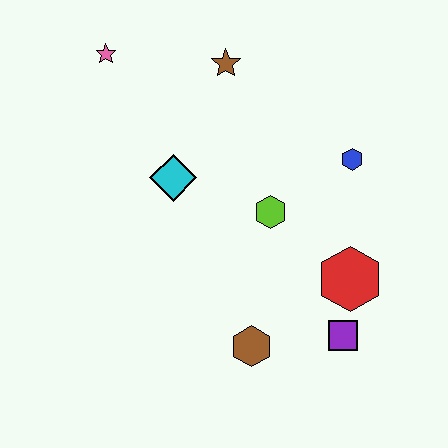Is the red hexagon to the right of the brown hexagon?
Yes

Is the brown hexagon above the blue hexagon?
No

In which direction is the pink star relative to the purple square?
The pink star is above the purple square.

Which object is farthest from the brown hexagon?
The pink star is farthest from the brown hexagon.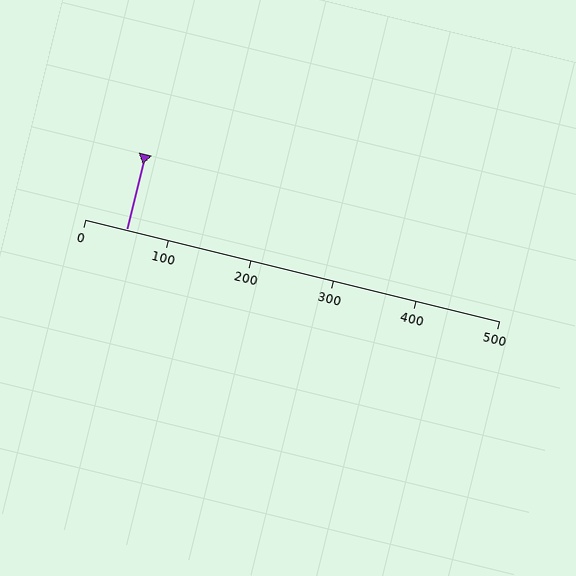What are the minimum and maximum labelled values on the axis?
The axis runs from 0 to 500.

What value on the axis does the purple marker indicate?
The marker indicates approximately 50.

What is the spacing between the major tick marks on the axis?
The major ticks are spaced 100 apart.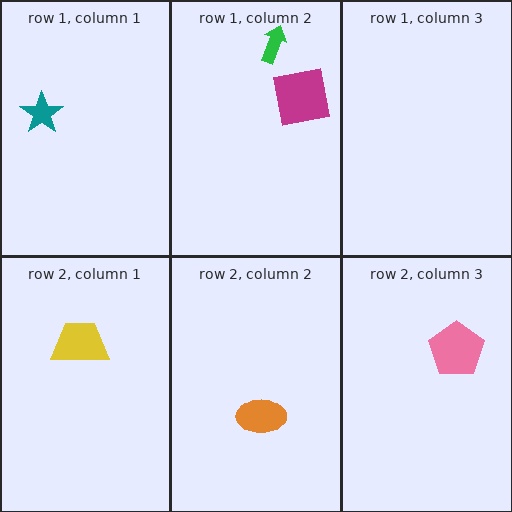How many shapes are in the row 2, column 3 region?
1.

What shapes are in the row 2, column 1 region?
The yellow trapezoid.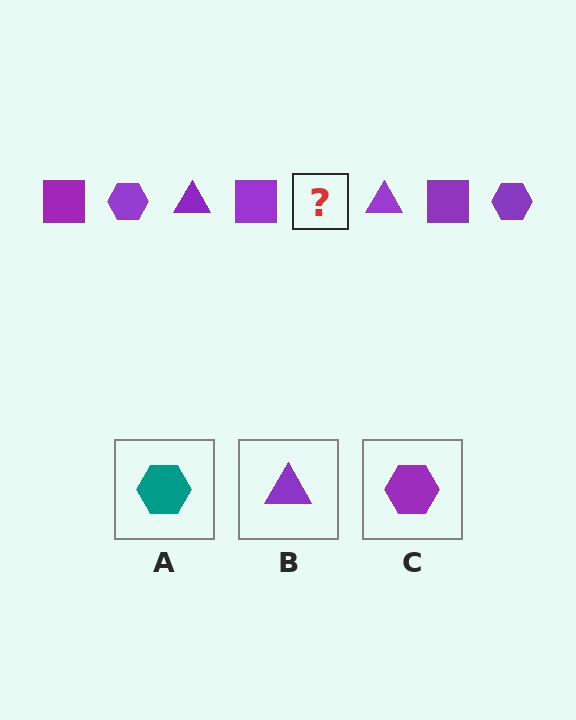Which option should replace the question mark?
Option C.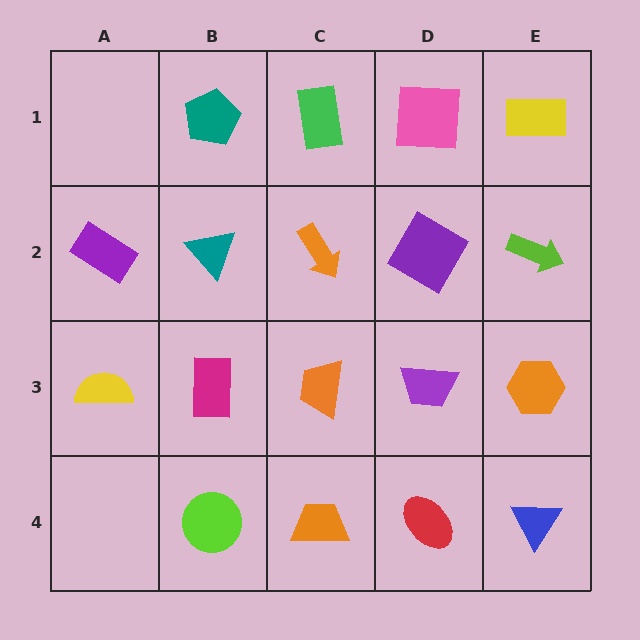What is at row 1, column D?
A pink square.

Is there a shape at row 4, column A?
No, that cell is empty.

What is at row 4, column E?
A blue triangle.